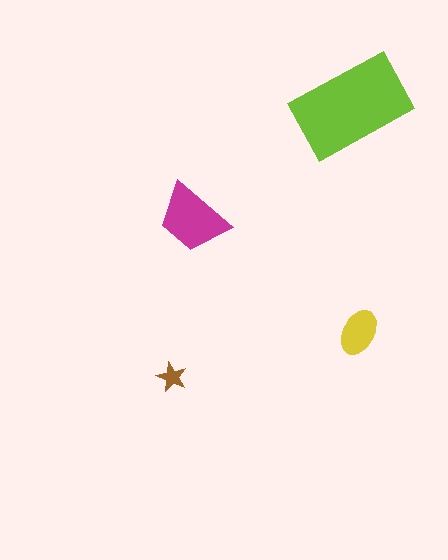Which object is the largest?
The lime rectangle.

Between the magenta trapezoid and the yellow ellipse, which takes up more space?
The magenta trapezoid.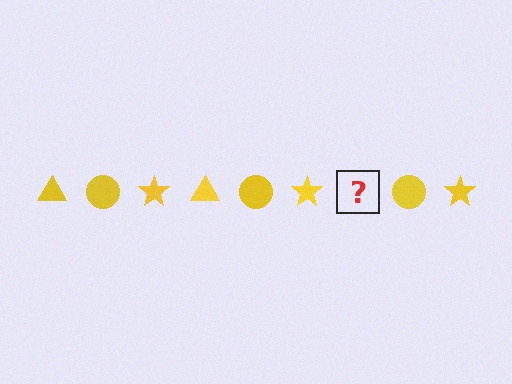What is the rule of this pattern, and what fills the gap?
The rule is that the pattern cycles through triangle, circle, star shapes in yellow. The gap should be filled with a yellow triangle.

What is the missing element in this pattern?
The missing element is a yellow triangle.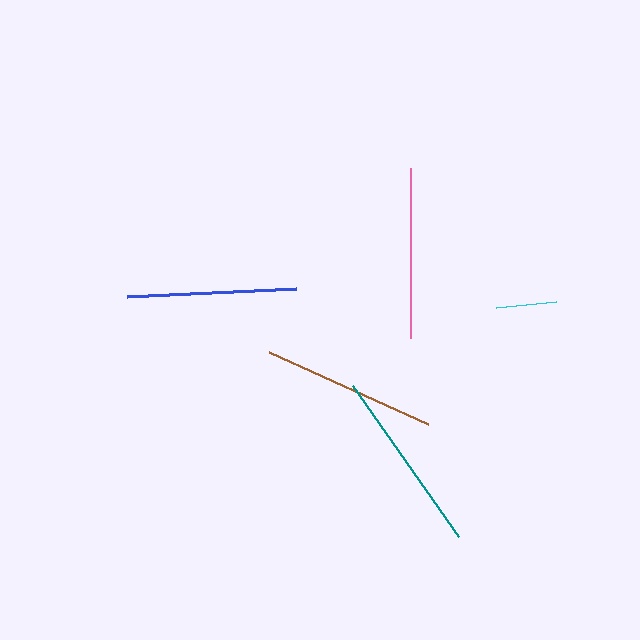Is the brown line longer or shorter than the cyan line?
The brown line is longer than the cyan line.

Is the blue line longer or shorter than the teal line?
The teal line is longer than the blue line.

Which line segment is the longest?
The teal line is the longest at approximately 184 pixels.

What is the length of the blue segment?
The blue segment is approximately 169 pixels long.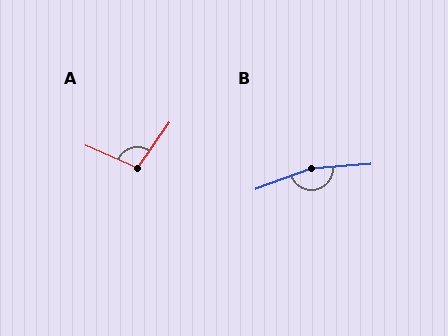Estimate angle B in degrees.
Approximately 164 degrees.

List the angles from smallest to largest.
A (102°), B (164°).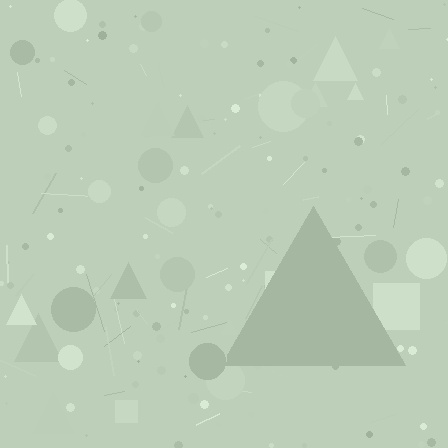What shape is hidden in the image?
A triangle is hidden in the image.